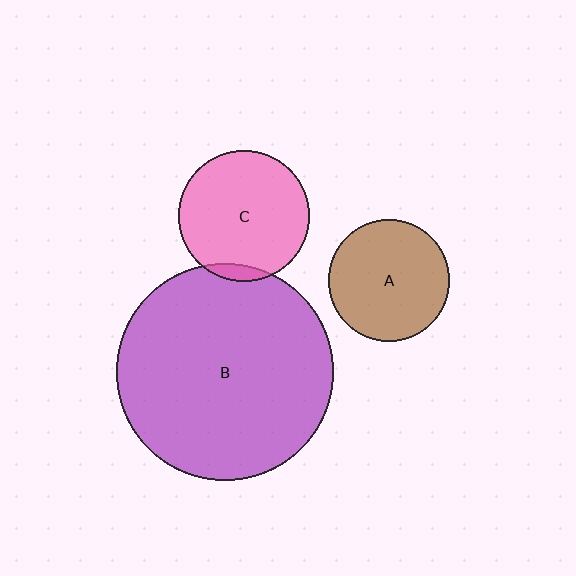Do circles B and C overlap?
Yes.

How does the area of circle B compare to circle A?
Approximately 3.2 times.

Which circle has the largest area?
Circle B (purple).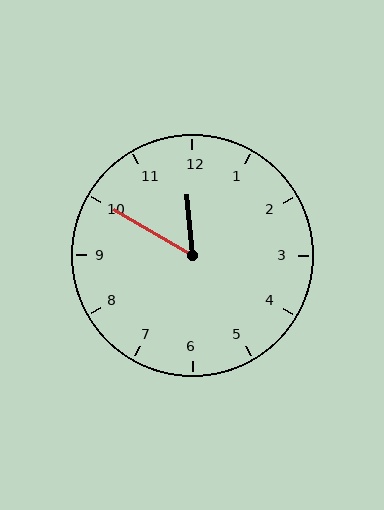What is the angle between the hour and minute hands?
Approximately 55 degrees.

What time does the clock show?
11:50.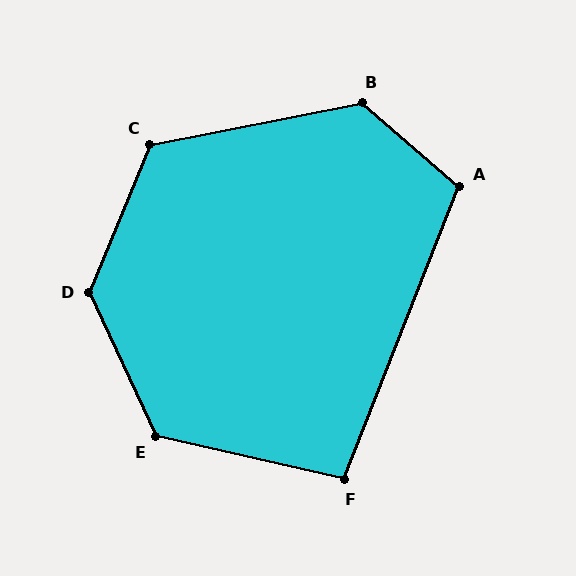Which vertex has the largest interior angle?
D, at approximately 133 degrees.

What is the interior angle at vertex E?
Approximately 127 degrees (obtuse).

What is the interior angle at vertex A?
Approximately 109 degrees (obtuse).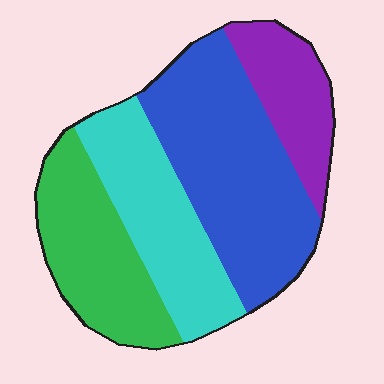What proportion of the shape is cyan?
Cyan covers about 25% of the shape.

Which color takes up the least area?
Purple, at roughly 15%.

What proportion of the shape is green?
Green takes up between a sixth and a third of the shape.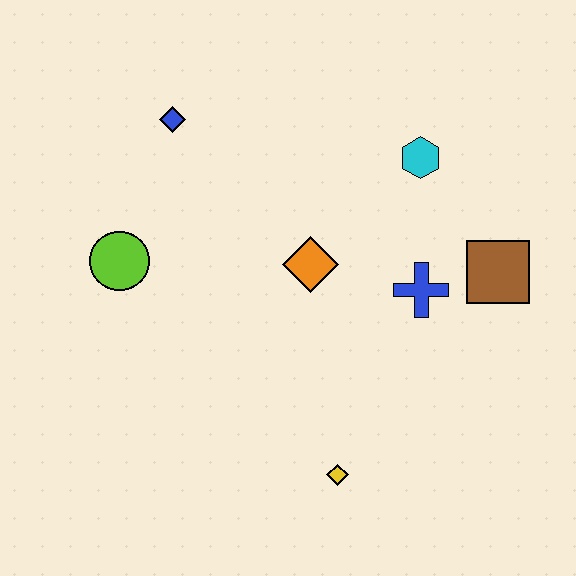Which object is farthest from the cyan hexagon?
The yellow diamond is farthest from the cyan hexagon.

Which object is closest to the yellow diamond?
The blue cross is closest to the yellow diamond.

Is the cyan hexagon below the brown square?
No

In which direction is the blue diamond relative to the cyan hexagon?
The blue diamond is to the left of the cyan hexagon.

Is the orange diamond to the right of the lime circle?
Yes